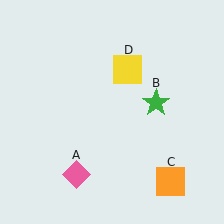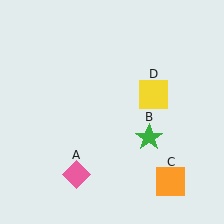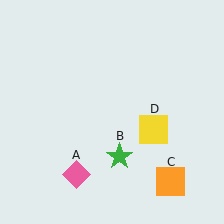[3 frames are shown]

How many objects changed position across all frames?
2 objects changed position: green star (object B), yellow square (object D).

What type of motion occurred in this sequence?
The green star (object B), yellow square (object D) rotated clockwise around the center of the scene.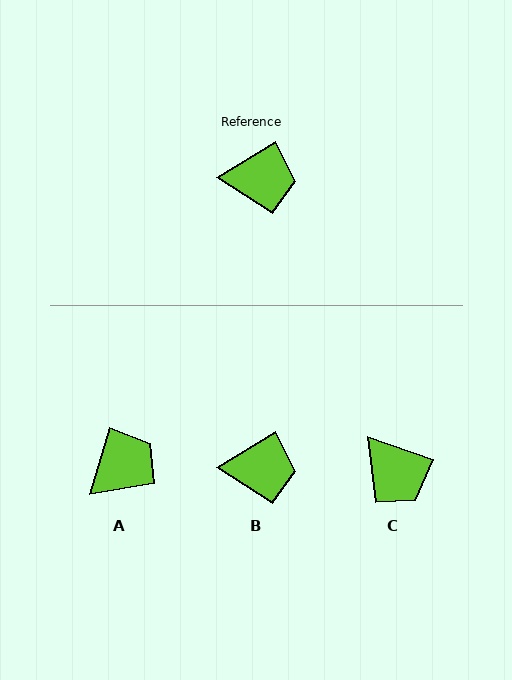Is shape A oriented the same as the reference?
No, it is off by about 42 degrees.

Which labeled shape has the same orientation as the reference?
B.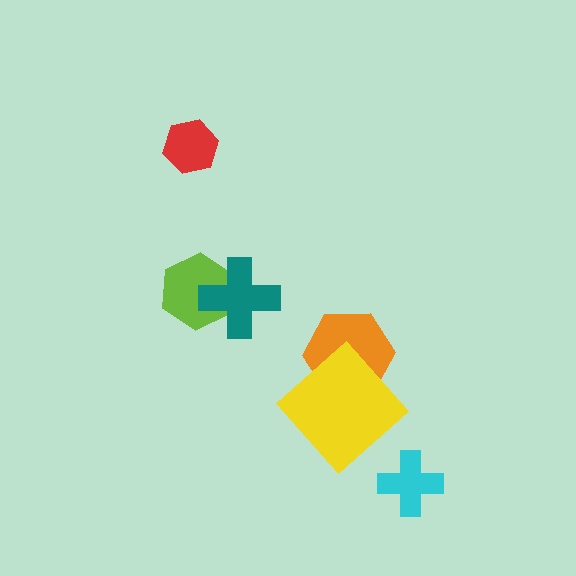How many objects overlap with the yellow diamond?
1 object overlaps with the yellow diamond.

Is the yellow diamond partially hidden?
No, no other shape covers it.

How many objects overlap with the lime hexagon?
1 object overlaps with the lime hexagon.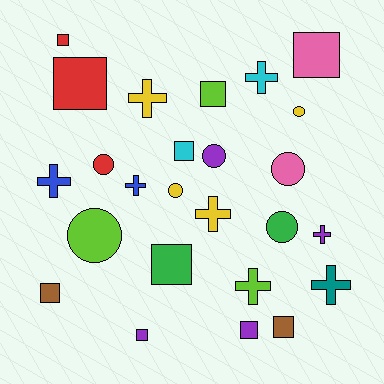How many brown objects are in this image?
There are 2 brown objects.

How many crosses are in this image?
There are 8 crosses.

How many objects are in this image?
There are 25 objects.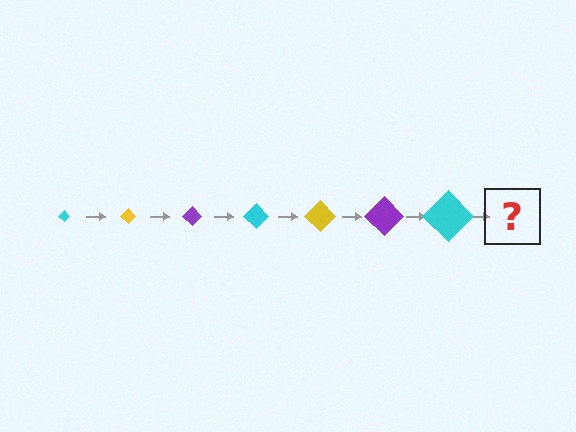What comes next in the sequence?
The next element should be a yellow diamond, larger than the previous one.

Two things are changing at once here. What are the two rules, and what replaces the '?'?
The two rules are that the diamond grows larger each step and the color cycles through cyan, yellow, and purple. The '?' should be a yellow diamond, larger than the previous one.